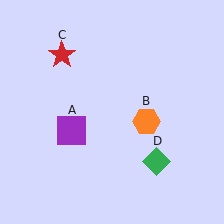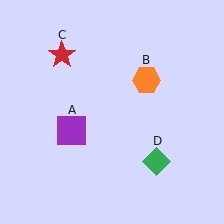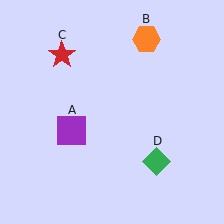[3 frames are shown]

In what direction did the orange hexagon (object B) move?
The orange hexagon (object B) moved up.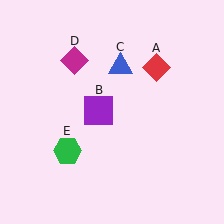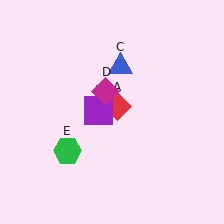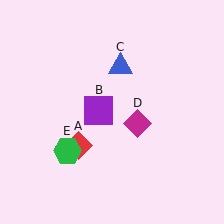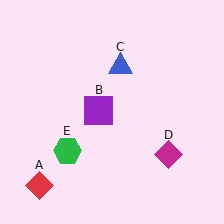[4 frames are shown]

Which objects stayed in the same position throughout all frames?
Purple square (object B) and blue triangle (object C) and green hexagon (object E) remained stationary.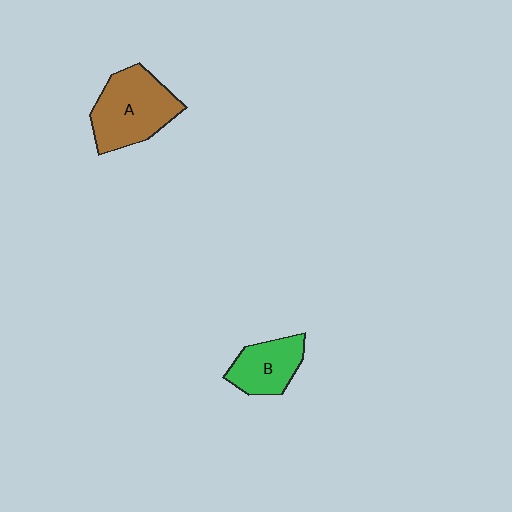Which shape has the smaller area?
Shape B (green).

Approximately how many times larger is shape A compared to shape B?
Approximately 1.6 times.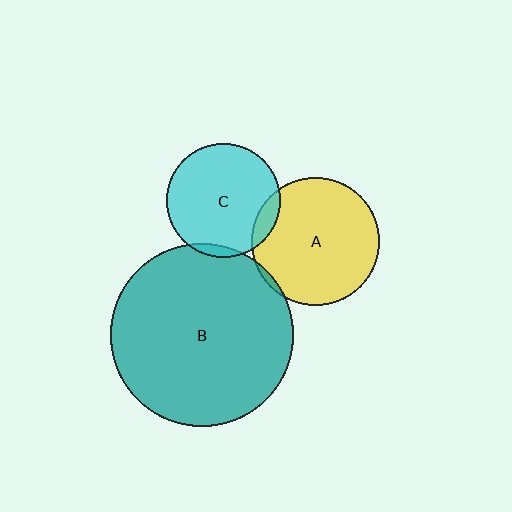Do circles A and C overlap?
Yes.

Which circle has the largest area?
Circle B (teal).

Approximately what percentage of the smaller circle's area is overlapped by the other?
Approximately 10%.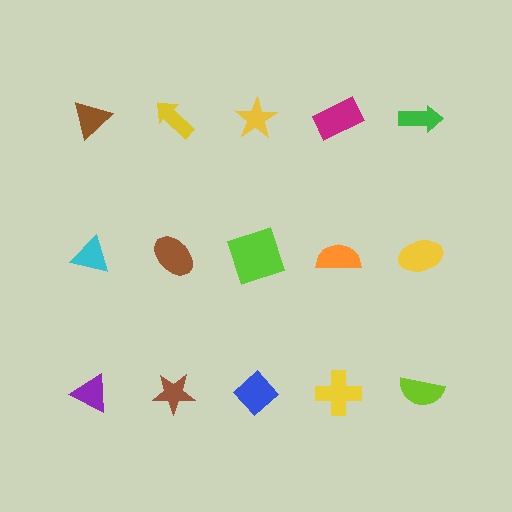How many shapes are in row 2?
5 shapes.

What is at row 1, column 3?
A yellow star.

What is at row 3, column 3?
A blue diamond.